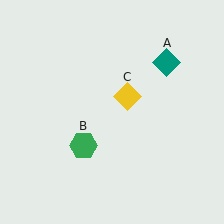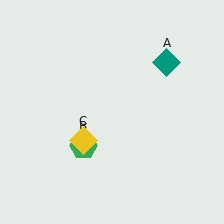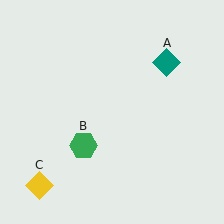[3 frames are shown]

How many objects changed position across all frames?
1 object changed position: yellow diamond (object C).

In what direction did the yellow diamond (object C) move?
The yellow diamond (object C) moved down and to the left.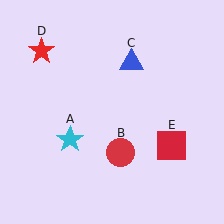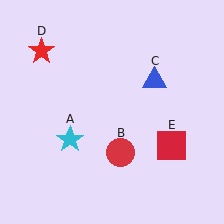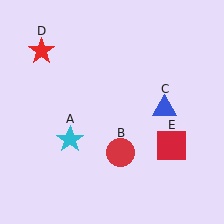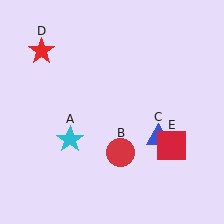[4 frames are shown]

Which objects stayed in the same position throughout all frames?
Cyan star (object A) and red circle (object B) and red star (object D) and red square (object E) remained stationary.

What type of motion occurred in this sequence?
The blue triangle (object C) rotated clockwise around the center of the scene.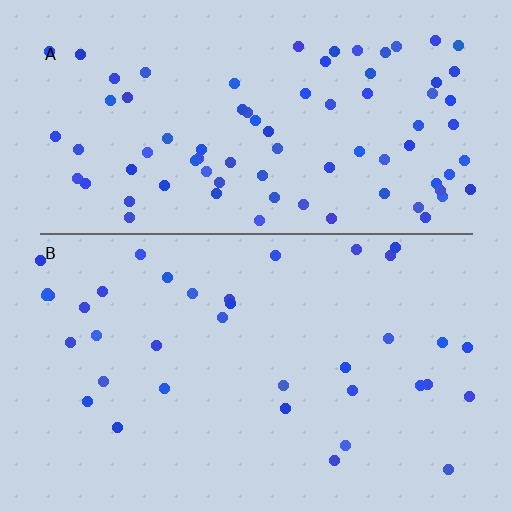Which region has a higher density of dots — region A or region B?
A (the top).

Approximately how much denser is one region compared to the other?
Approximately 2.2× — region A over region B.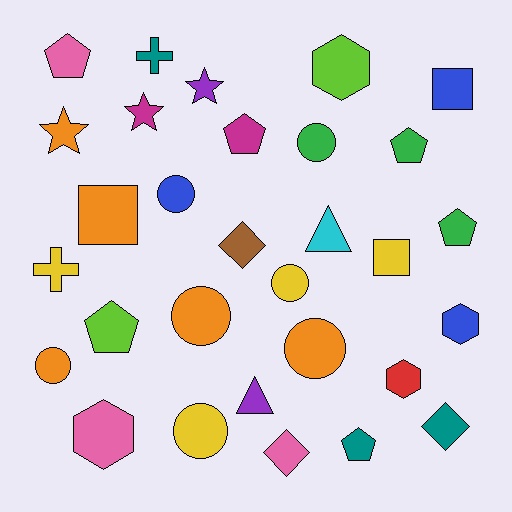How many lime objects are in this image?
There are 2 lime objects.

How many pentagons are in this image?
There are 6 pentagons.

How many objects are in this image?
There are 30 objects.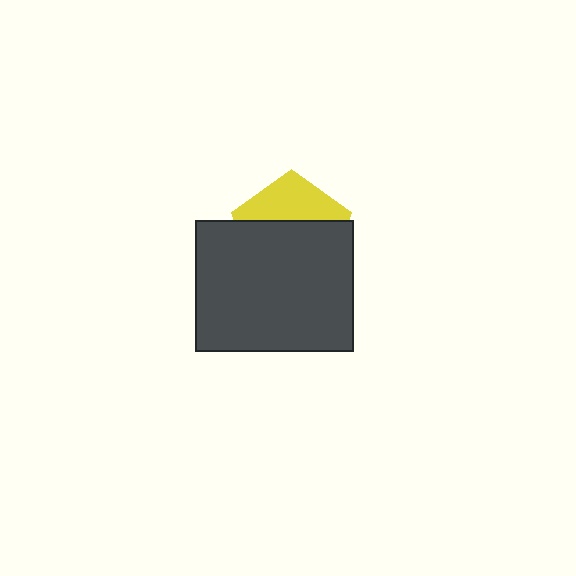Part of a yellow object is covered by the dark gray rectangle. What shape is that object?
It is a pentagon.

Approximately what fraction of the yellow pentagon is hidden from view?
Roughly 64% of the yellow pentagon is hidden behind the dark gray rectangle.